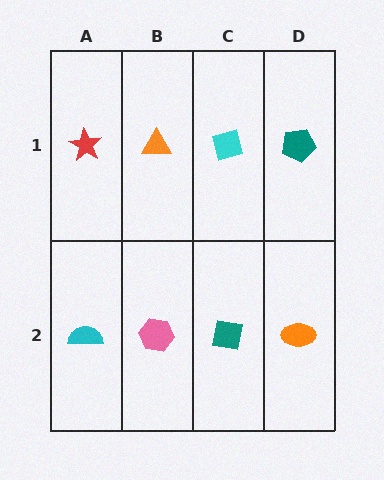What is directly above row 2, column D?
A teal pentagon.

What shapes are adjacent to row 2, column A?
A red star (row 1, column A), a pink hexagon (row 2, column B).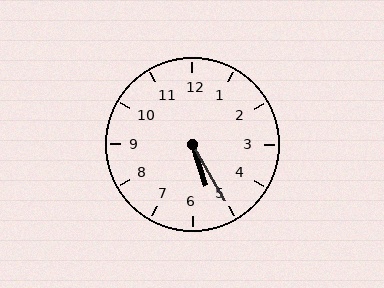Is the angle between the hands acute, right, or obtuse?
It is acute.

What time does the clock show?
5:25.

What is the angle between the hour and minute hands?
Approximately 12 degrees.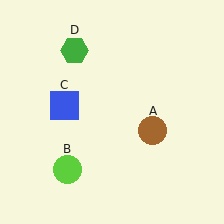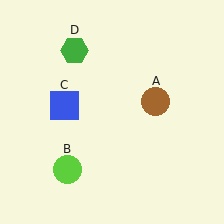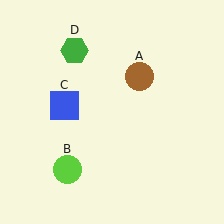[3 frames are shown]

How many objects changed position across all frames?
1 object changed position: brown circle (object A).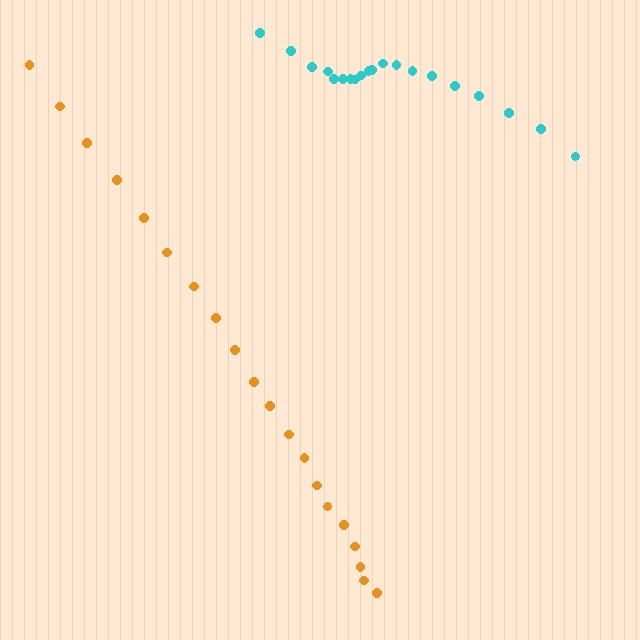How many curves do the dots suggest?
There are 2 distinct paths.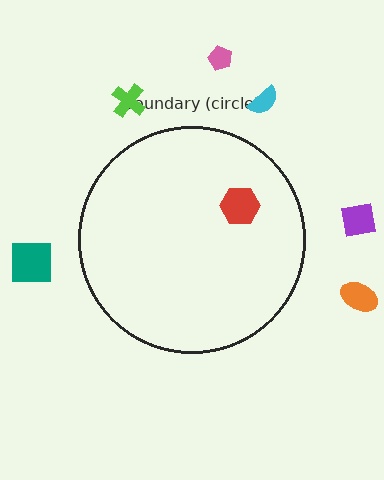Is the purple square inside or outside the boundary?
Outside.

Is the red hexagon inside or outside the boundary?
Inside.